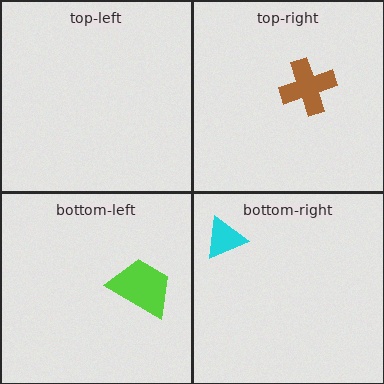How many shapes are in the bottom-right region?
1.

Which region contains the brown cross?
The top-right region.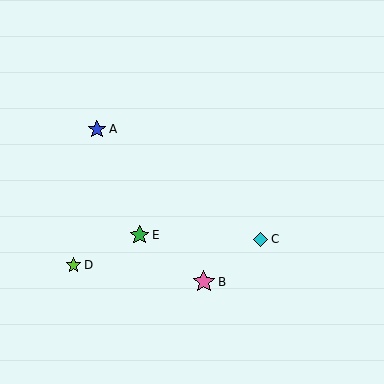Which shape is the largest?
The pink star (labeled B) is the largest.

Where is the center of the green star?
The center of the green star is at (140, 235).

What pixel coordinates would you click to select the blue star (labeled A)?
Click at (97, 129) to select the blue star A.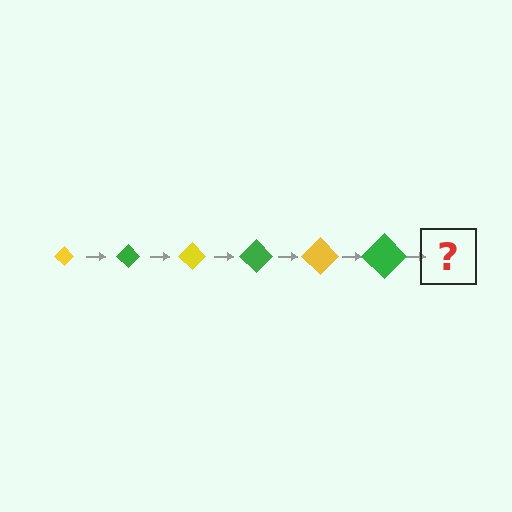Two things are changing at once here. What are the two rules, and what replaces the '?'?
The two rules are that the diamond grows larger each step and the color cycles through yellow and green. The '?' should be a yellow diamond, larger than the previous one.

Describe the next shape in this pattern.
It should be a yellow diamond, larger than the previous one.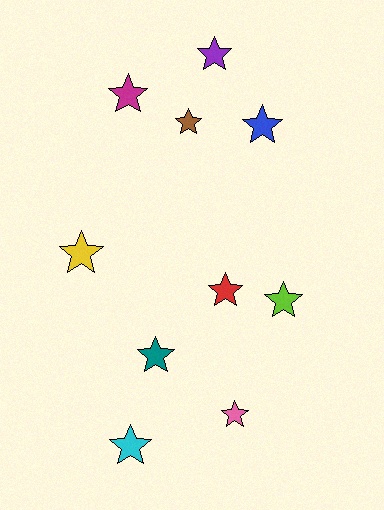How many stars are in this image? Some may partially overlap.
There are 10 stars.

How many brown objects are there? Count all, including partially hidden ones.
There is 1 brown object.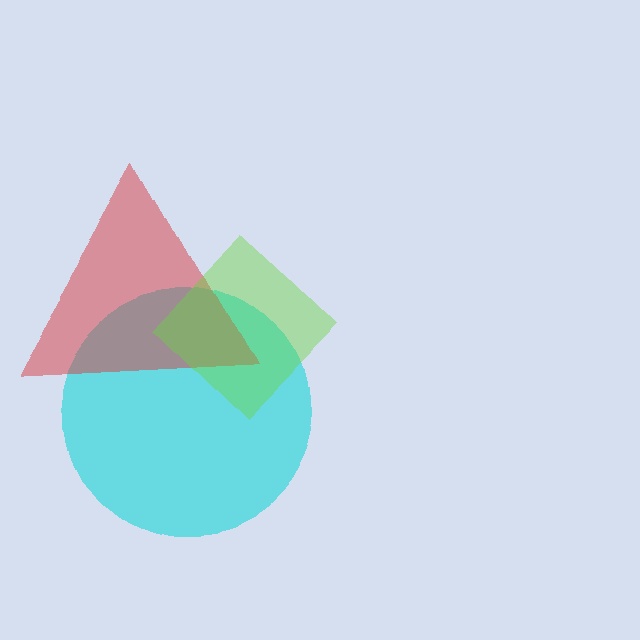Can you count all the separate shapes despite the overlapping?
Yes, there are 3 separate shapes.